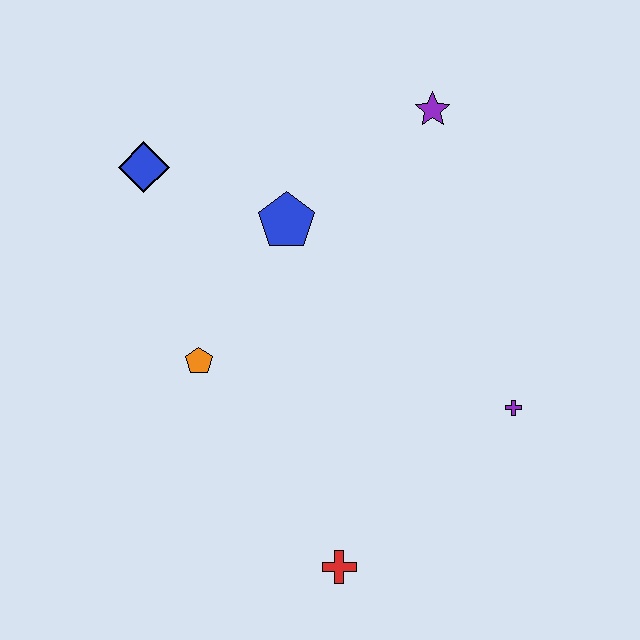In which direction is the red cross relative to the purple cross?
The red cross is to the left of the purple cross.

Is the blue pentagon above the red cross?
Yes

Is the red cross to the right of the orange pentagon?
Yes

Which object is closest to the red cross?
The purple cross is closest to the red cross.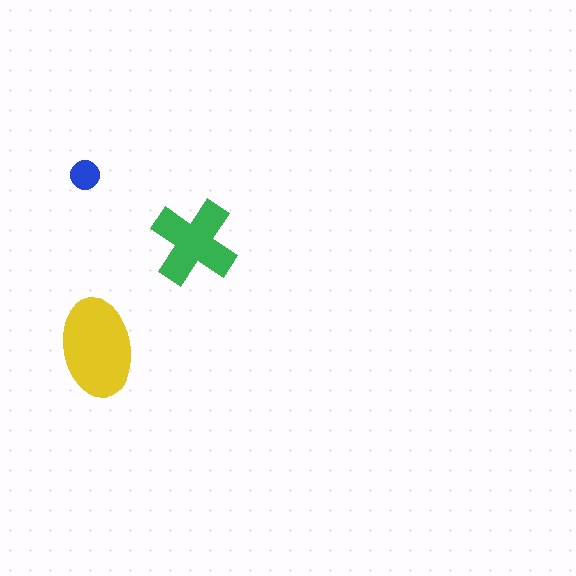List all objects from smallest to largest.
The blue circle, the green cross, the yellow ellipse.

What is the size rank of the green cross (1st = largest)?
2nd.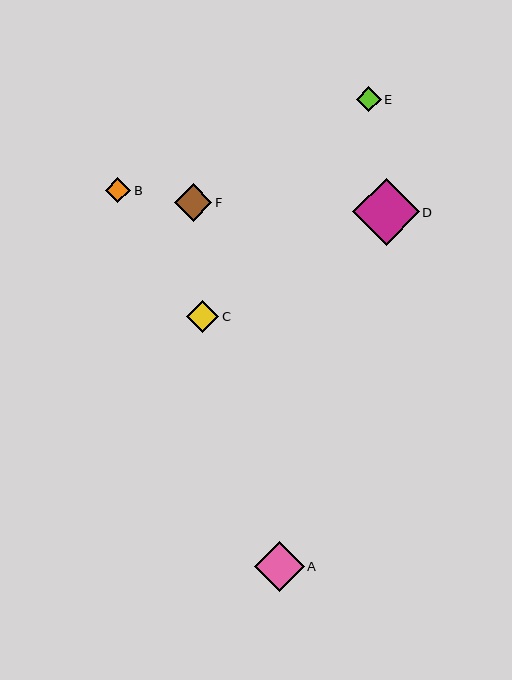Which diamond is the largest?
Diamond D is the largest with a size of approximately 67 pixels.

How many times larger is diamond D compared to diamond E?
Diamond D is approximately 2.7 times the size of diamond E.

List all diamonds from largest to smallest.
From largest to smallest: D, A, F, C, B, E.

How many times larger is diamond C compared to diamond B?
Diamond C is approximately 1.3 times the size of diamond B.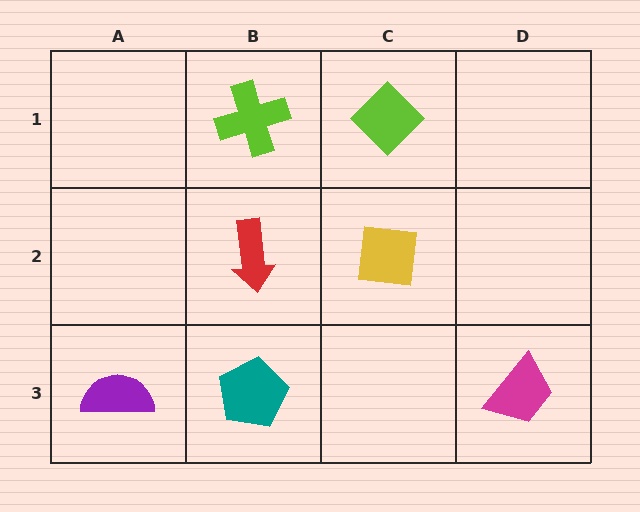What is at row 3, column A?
A purple semicircle.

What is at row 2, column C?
A yellow square.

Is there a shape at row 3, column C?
No, that cell is empty.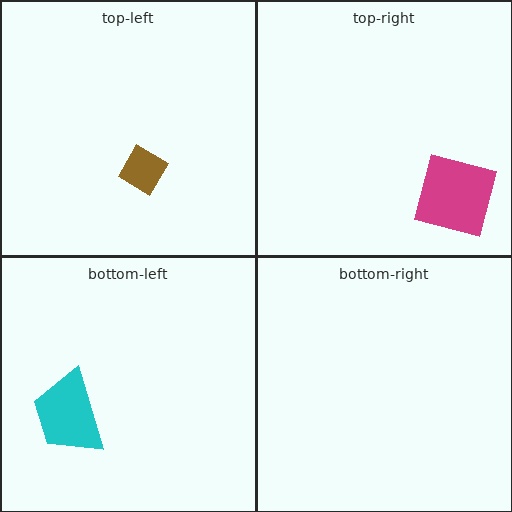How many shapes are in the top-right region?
1.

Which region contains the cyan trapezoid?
The bottom-left region.